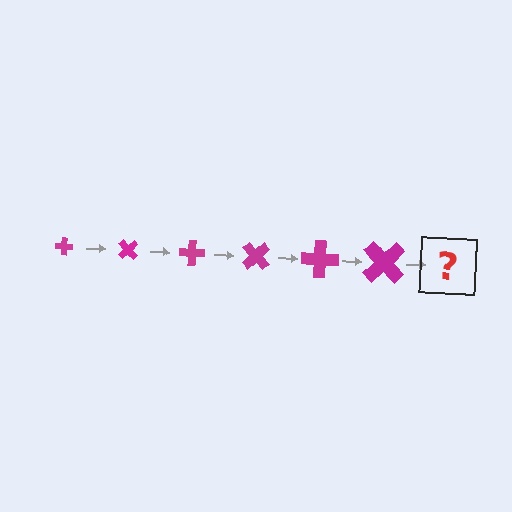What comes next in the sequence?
The next element should be a cross, larger than the previous one and rotated 270 degrees from the start.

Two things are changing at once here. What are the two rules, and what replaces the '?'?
The two rules are that the cross grows larger each step and it rotates 45 degrees each step. The '?' should be a cross, larger than the previous one and rotated 270 degrees from the start.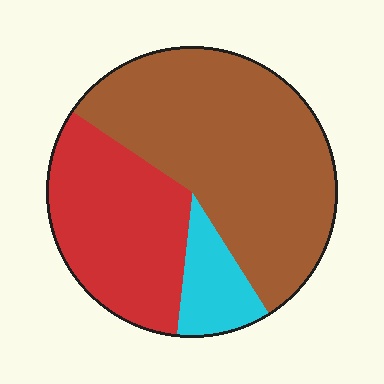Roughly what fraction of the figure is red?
Red covers 33% of the figure.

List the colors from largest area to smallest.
From largest to smallest: brown, red, cyan.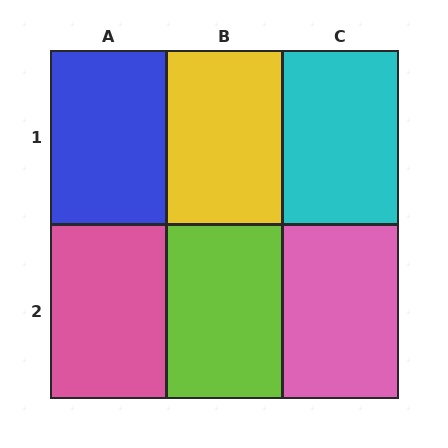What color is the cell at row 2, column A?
Pink.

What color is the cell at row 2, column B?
Lime.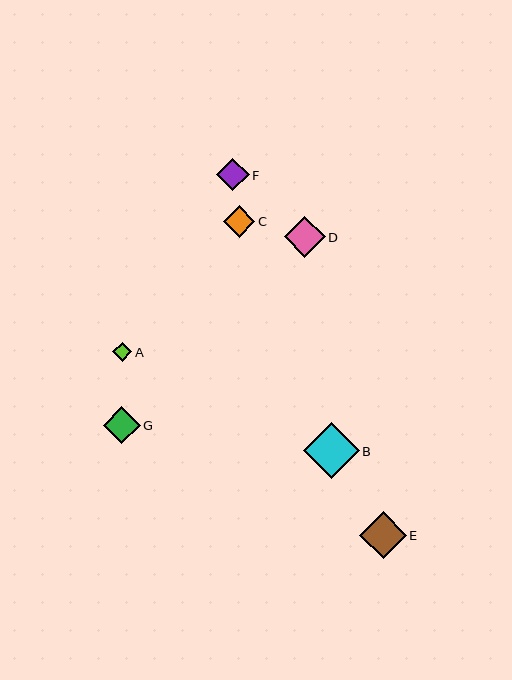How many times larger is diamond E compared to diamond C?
Diamond E is approximately 1.5 times the size of diamond C.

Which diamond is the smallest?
Diamond A is the smallest with a size of approximately 19 pixels.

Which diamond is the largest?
Diamond B is the largest with a size of approximately 56 pixels.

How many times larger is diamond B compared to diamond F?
Diamond B is approximately 1.7 times the size of diamond F.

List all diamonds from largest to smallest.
From largest to smallest: B, E, D, G, F, C, A.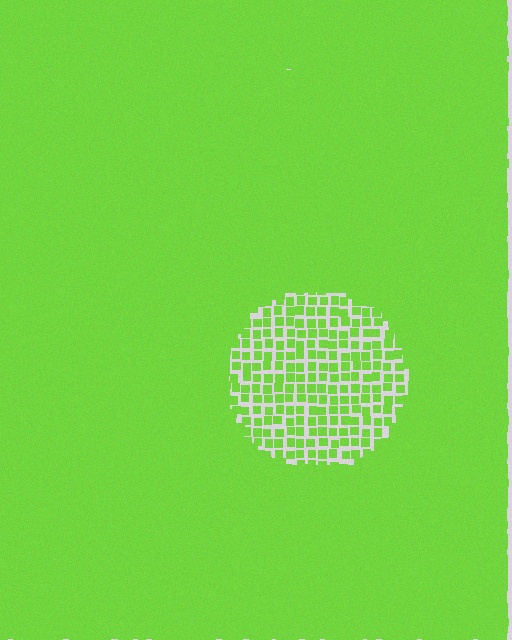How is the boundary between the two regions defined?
The boundary is defined by a change in element density (approximately 2.5x ratio). All elements are the same color, size, and shape.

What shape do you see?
I see a circle.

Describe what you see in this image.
The image contains small lime elements arranged at two different densities. A circle-shaped region is visible where the elements are less densely packed than the surrounding area.